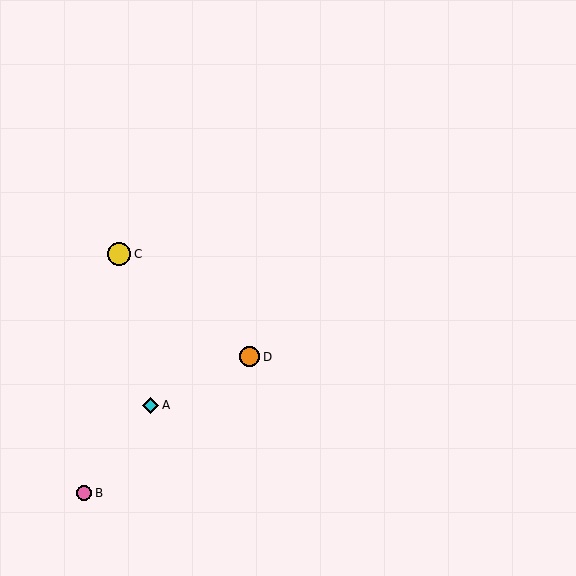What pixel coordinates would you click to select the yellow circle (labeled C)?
Click at (119, 254) to select the yellow circle C.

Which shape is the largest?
The yellow circle (labeled C) is the largest.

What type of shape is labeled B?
Shape B is a pink circle.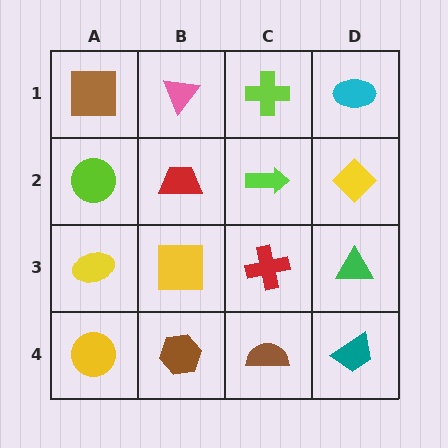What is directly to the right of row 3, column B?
A red cross.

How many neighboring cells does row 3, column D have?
3.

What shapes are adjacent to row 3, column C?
A lime arrow (row 2, column C), a brown semicircle (row 4, column C), a yellow square (row 3, column B), a green triangle (row 3, column D).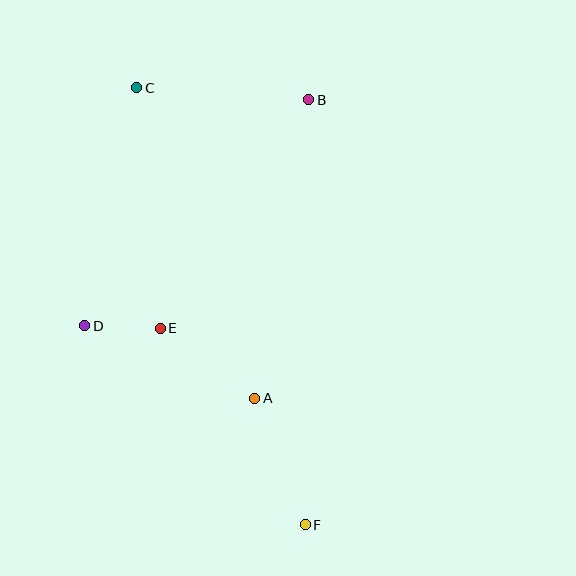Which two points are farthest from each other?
Points C and F are farthest from each other.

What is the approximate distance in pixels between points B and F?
The distance between B and F is approximately 425 pixels.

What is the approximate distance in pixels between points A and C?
The distance between A and C is approximately 332 pixels.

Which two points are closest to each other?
Points D and E are closest to each other.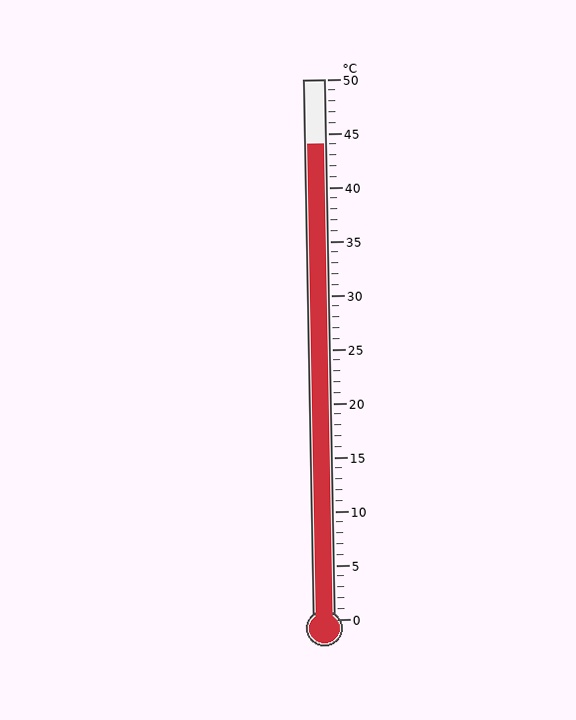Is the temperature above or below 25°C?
The temperature is above 25°C.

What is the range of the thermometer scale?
The thermometer scale ranges from 0°C to 50°C.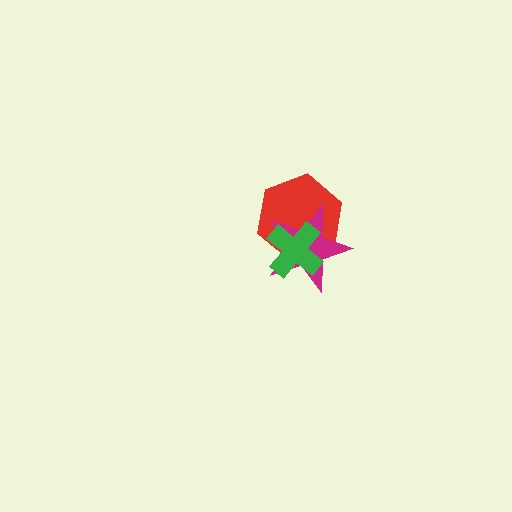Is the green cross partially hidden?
No, no other shape covers it.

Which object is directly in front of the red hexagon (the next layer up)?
The magenta star is directly in front of the red hexagon.